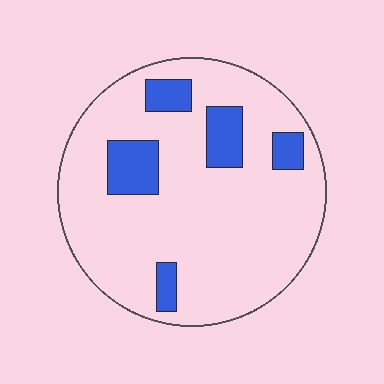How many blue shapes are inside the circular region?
5.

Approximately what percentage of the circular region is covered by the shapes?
Approximately 15%.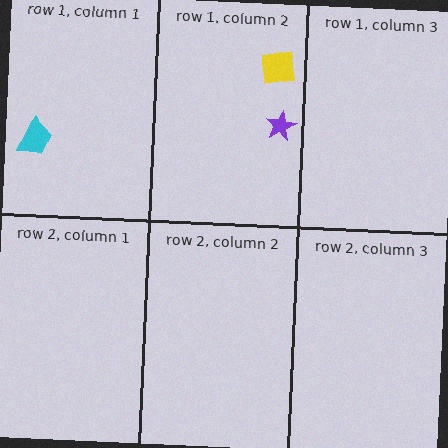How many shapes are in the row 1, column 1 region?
1.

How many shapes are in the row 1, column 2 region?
2.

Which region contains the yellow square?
The row 1, column 2 region.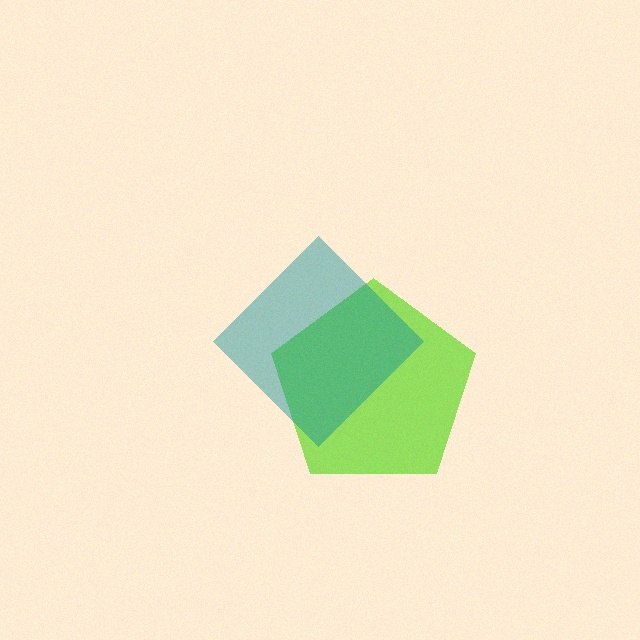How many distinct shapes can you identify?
There are 2 distinct shapes: a lime pentagon, a teal diamond.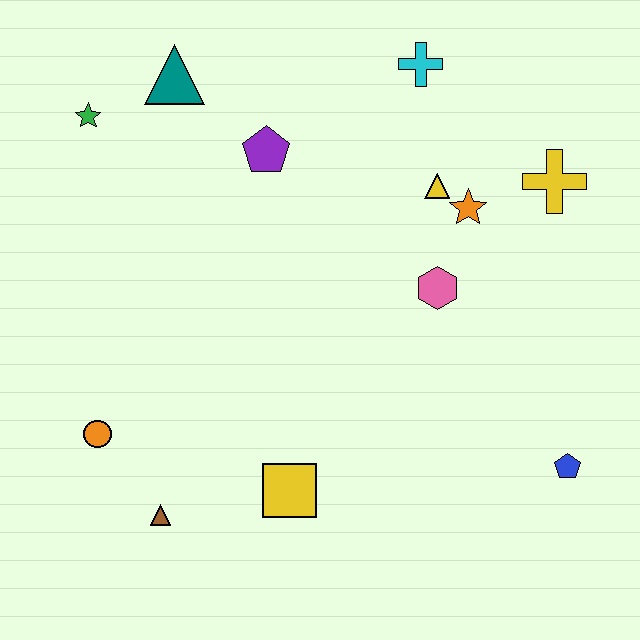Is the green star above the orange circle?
Yes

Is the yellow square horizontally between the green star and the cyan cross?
Yes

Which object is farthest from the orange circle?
The yellow cross is farthest from the orange circle.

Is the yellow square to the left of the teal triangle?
No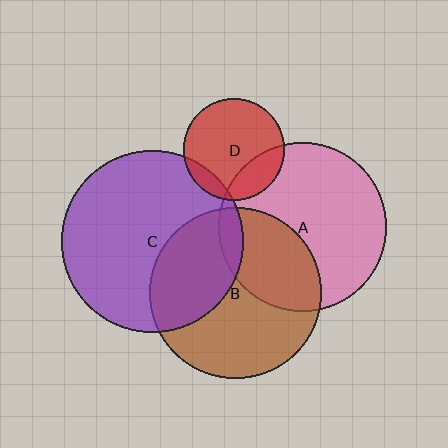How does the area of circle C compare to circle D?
Approximately 3.2 times.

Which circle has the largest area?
Circle C (purple).